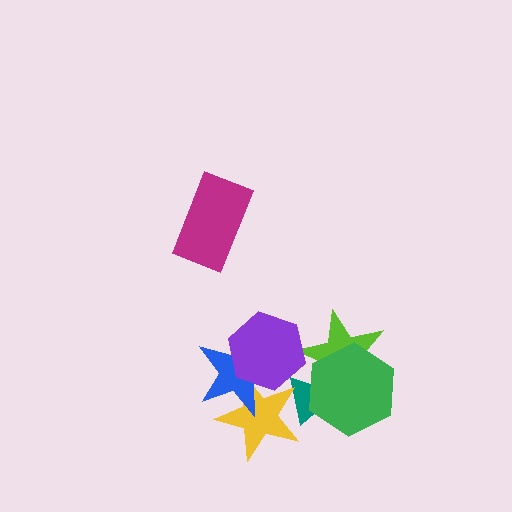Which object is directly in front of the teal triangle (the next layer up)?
The yellow star is directly in front of the teal triangle.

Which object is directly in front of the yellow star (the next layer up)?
The blue star is directly in front of the yellow star.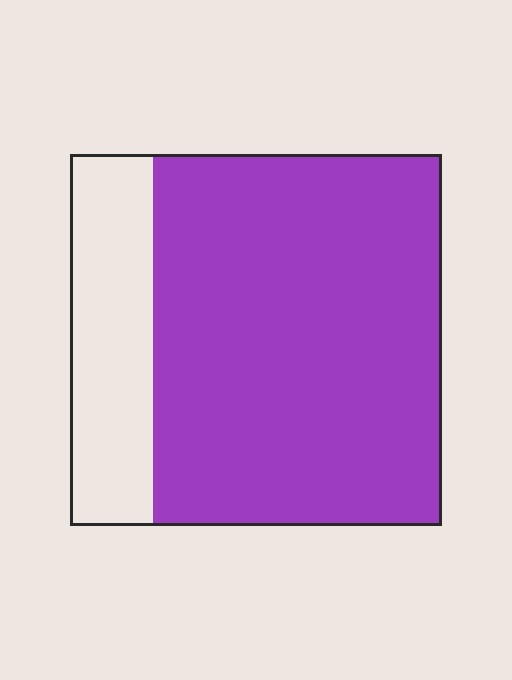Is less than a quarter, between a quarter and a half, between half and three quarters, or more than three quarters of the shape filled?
More than three quarters.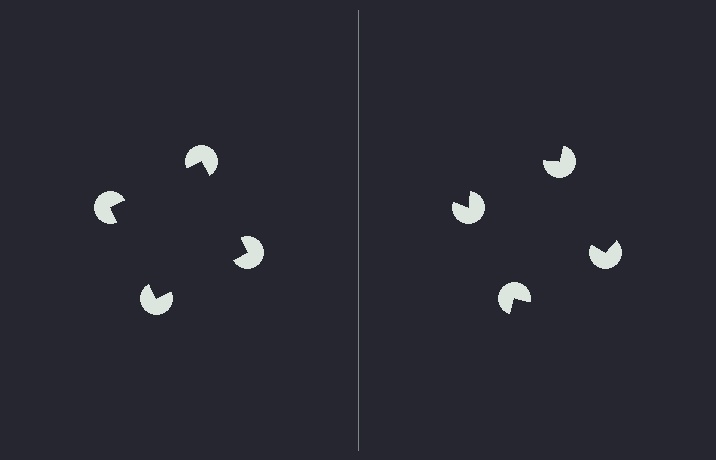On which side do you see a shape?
An illusory square appears on the left side. On the right side the wedge cuts are rotated, so no coherent shape forms.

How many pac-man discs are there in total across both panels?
8 — 4 on each side.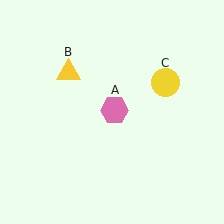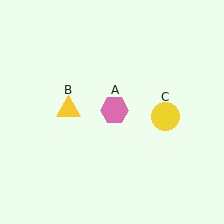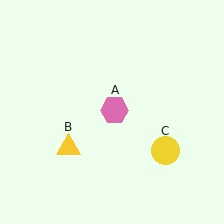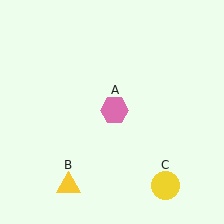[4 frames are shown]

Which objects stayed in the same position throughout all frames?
Pink hexagon (object A) remained stationary.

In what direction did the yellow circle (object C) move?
The yellow circle (object C) moved down.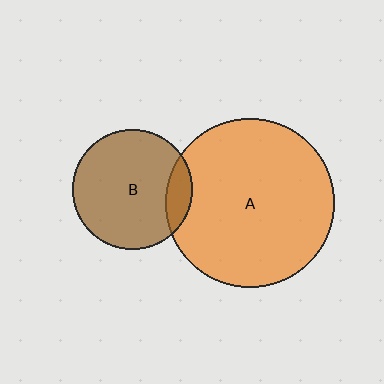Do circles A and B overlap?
Yes.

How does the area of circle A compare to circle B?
Approximately 2.0 times.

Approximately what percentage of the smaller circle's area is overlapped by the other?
Approximately 15%.